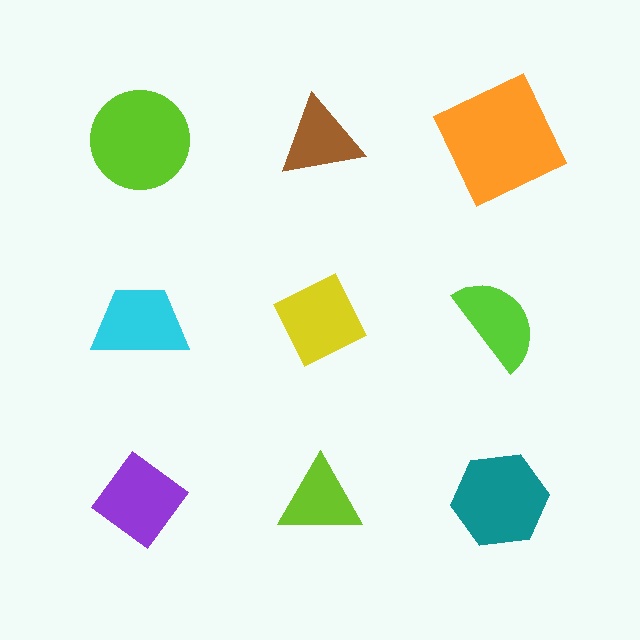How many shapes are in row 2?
3 shapes.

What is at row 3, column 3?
A teal hexagon.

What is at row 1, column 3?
An orange square.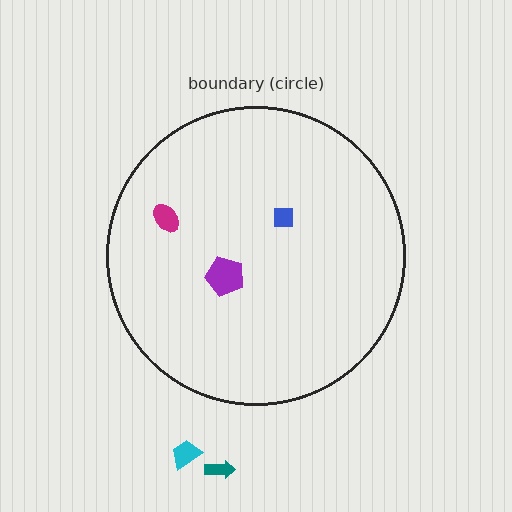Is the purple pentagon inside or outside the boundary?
Inside.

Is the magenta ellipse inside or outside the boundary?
Inside.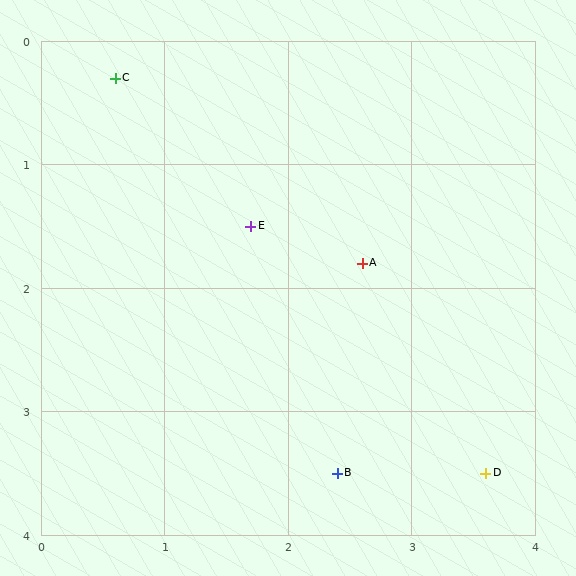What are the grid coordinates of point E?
Point E is at approximately (1.7, 1.5).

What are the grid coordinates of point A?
Point A is at approximately (2.6, 1.8).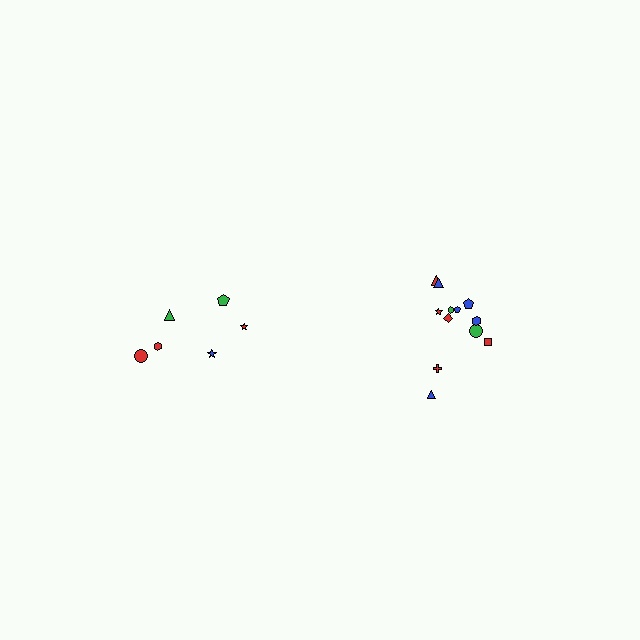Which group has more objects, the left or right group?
The right group.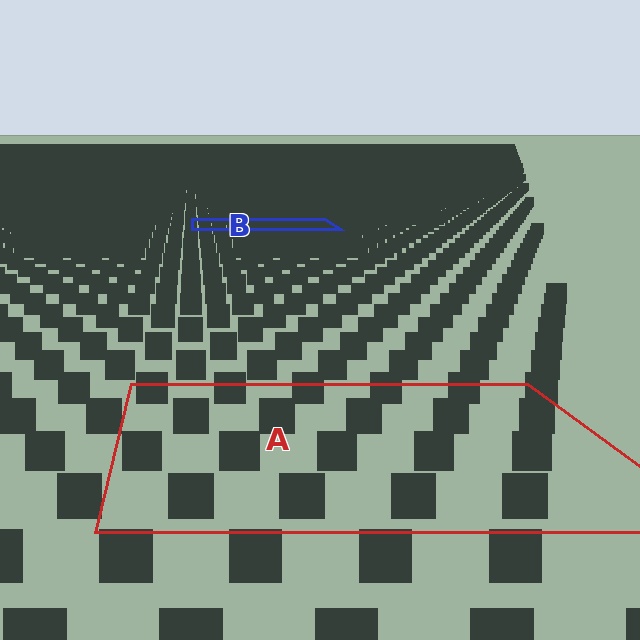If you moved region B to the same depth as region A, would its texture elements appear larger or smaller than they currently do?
They would appear larger. At a closer depth, the same texture elements are projected at a bigger on-screen size.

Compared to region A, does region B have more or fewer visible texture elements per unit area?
Region B has more texture elements per unit area — they are packed more densely because it is farther away.